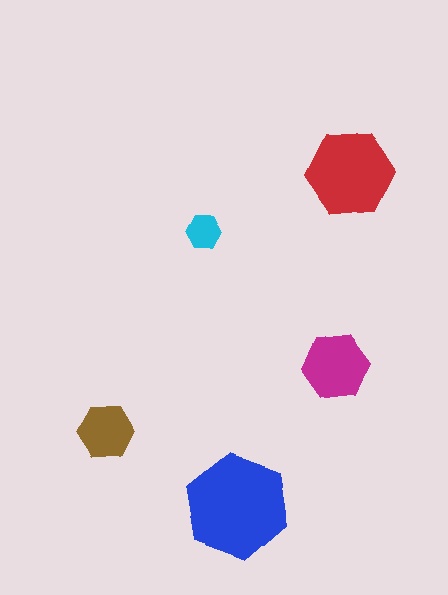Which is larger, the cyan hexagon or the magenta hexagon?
The magenta one.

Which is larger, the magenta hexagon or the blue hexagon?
The blue one.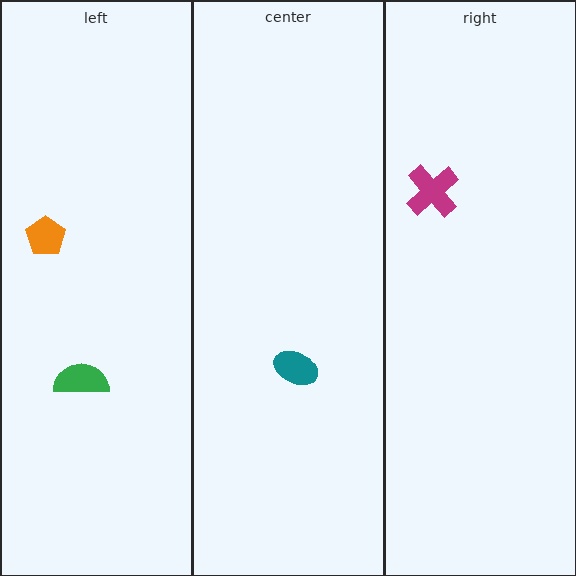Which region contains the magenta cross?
The right region.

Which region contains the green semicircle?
The left region.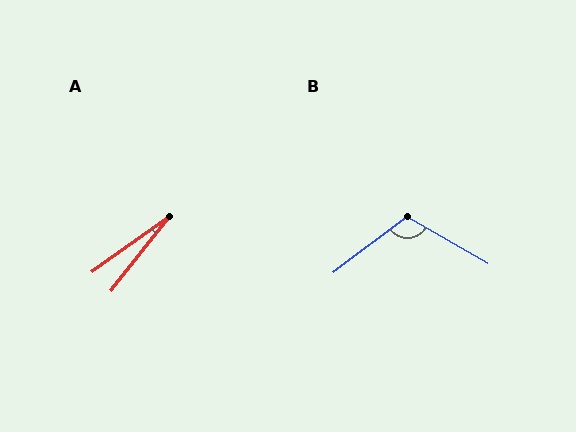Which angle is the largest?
B, at approximately 113 degrees.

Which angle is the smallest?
A, at approximately 16 degrees.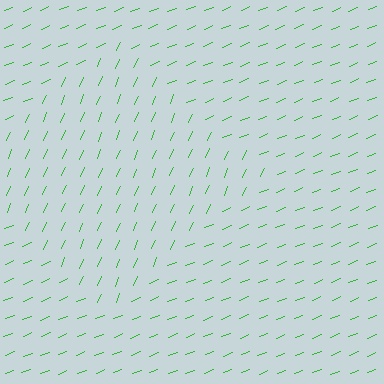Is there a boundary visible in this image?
Yes, there is a texture boundary formed by a change in line orientation.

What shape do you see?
I see a diamond.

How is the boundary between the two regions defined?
The boundary is defined purely by a change in line orientation (approximately 45 degrees difference). All lines are the same color and thickness.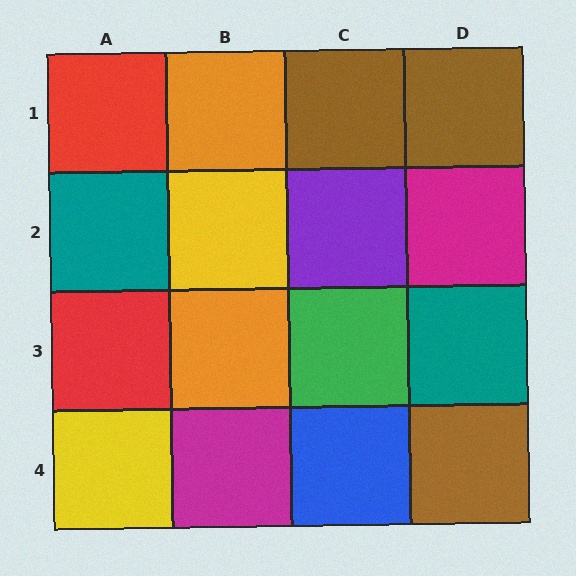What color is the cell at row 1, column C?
Brown.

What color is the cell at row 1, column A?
Red.